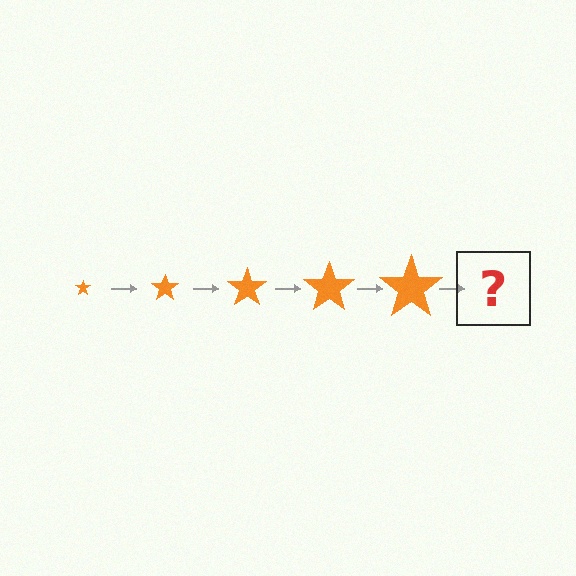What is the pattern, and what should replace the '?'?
The pattern is that the star gets progressively larger each step. The '?' should be an orange star, larger than the previous one.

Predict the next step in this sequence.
The next step is an orange star, larger than the previous one.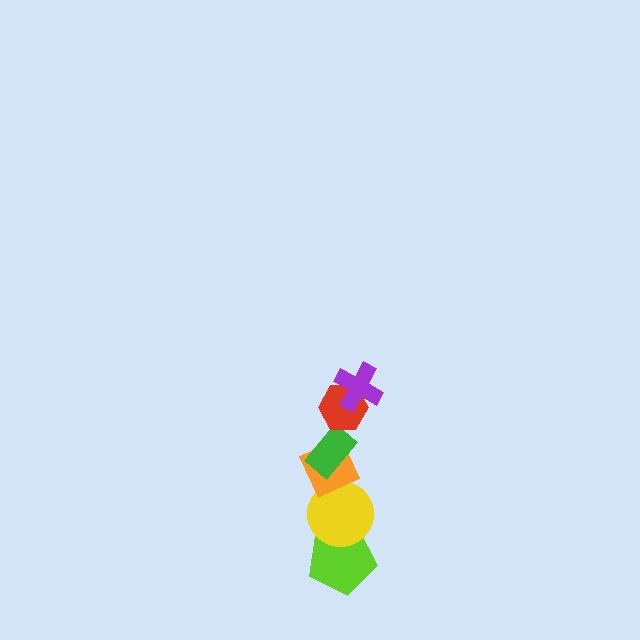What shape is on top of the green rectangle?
The red hexagon is on top of the green rectangle.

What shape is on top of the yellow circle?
The orange diamond is on top of the yellow circle.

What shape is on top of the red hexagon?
The purple cross is on top of the red hexagon.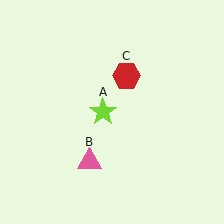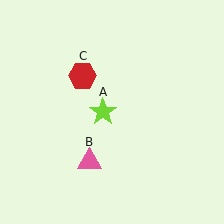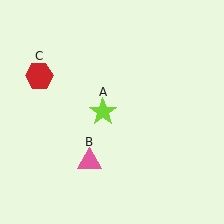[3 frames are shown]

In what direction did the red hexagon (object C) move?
The red hexagon (object C) moved left.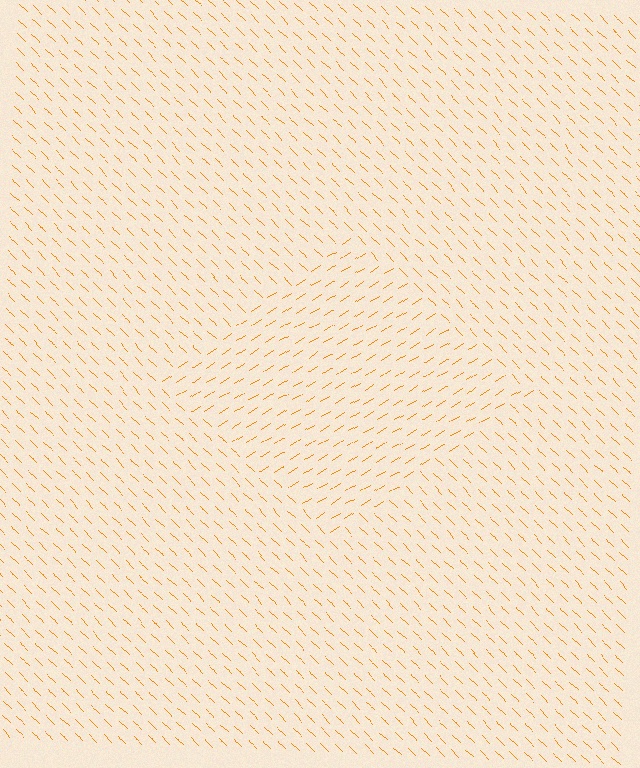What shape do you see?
I see a diamond.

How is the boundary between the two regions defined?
The boundary is defined purely by a change in line orientation (approximately 75 degrees difference). All lines are the same color and thickness.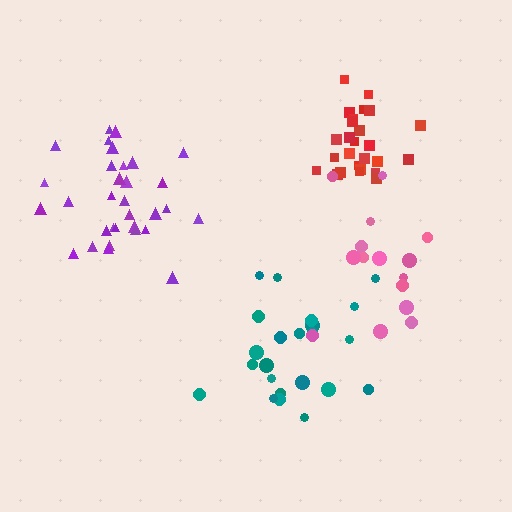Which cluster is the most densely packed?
Red.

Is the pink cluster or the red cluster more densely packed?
Red.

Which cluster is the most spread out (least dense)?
Teal.